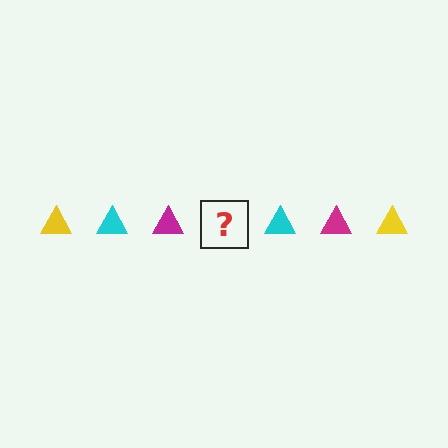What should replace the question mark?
The question mark should be replaced with a yellow triangle.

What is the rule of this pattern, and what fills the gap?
The rule is that the pattern cycles through yellow, cyan, magenta triangles. The gap should be filled with a yellow triangle.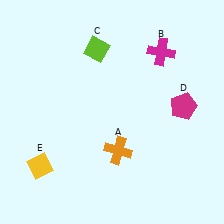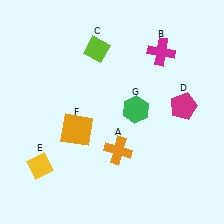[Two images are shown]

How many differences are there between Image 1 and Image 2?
There are 2 differences between the two images.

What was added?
An orange square (F), a green hexagon (G) were added in Image 2.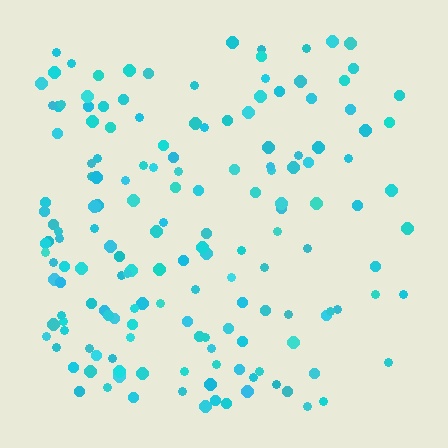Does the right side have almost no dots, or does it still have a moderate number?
Still a moderate number, just noticeably fewer than the left.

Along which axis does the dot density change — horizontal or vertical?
Horizontal.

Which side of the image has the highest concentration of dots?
The left.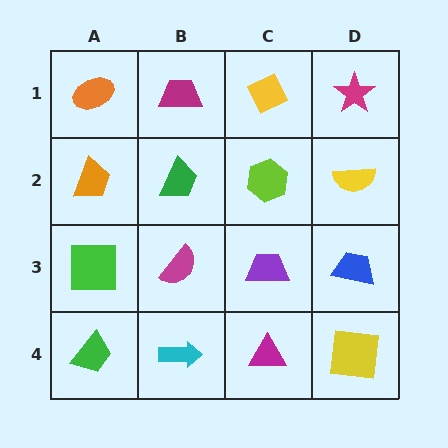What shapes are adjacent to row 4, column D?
A blue trapezoid (row 3, column D), a magenta triangle (row 4, column C).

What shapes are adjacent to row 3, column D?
A yellow semicircle (row 2, column D), a yellow square (row 4, column D), a purple trapezoid (row 3, column C).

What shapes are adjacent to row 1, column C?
A lime hexagon (row 2, column C), a magenta trapezoid (row 1, column B), a magenta star (row 1, column D).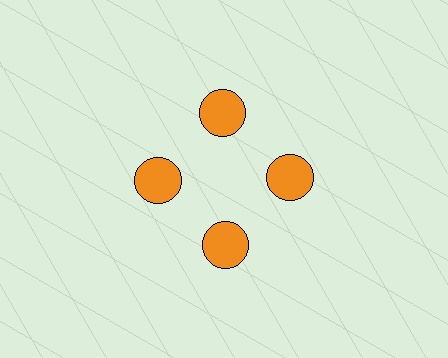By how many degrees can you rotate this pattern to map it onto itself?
The pattern maps onto itself every 90 degrees of rotation.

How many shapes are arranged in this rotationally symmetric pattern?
There are 4 shapes, arranged in 4 groups of 1.